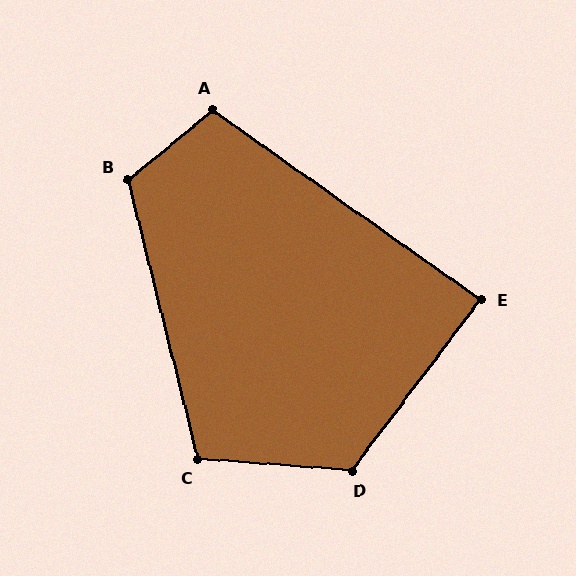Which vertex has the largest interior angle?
D, at approximately 123 degrees.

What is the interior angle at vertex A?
Approximately 105 degrees (obtuse).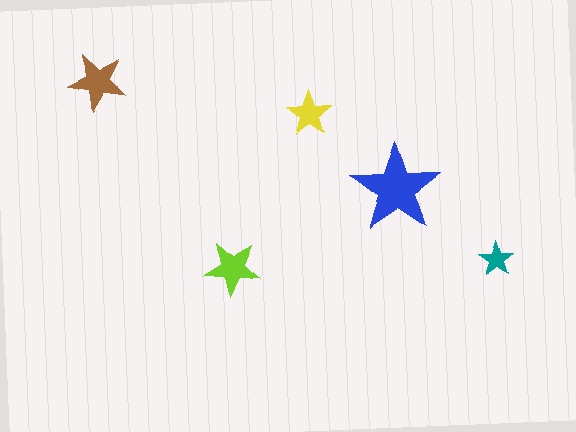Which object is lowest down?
The teal star is bottommost.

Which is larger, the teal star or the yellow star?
The yellow one.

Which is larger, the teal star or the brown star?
The brown one.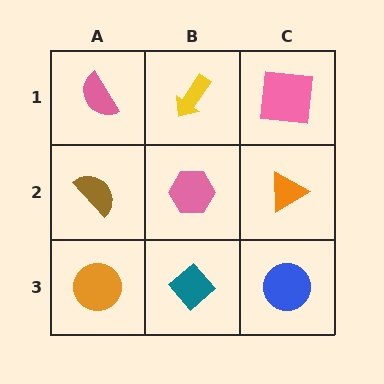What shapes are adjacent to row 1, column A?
A brown semicircle (row 2, column A), a yellow arrow (row 1, column B).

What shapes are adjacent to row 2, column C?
A pink square (row 1, column C), a blue circle (row 3, column C), a pink hexagon (row 2, column B).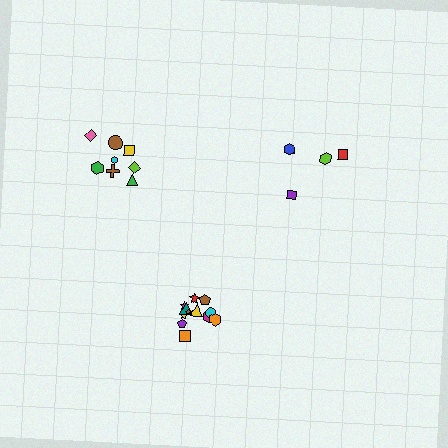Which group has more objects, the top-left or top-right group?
The top-left group.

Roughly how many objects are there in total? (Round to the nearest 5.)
Roughly 25 objects in total.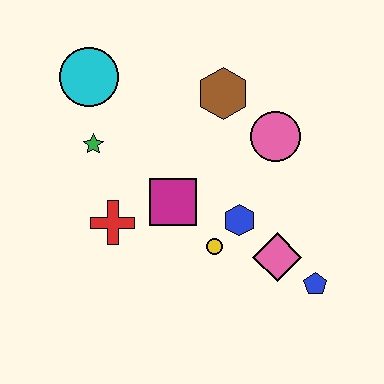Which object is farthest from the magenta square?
The blue pentagon is farthest from the magenta square.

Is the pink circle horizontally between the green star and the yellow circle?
No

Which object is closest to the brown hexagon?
The pink circle is closest to the brown hexagon.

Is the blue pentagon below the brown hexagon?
Yes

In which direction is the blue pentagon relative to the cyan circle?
The blue pentagon is to the right of the cyan circle.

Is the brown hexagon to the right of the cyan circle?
Yes